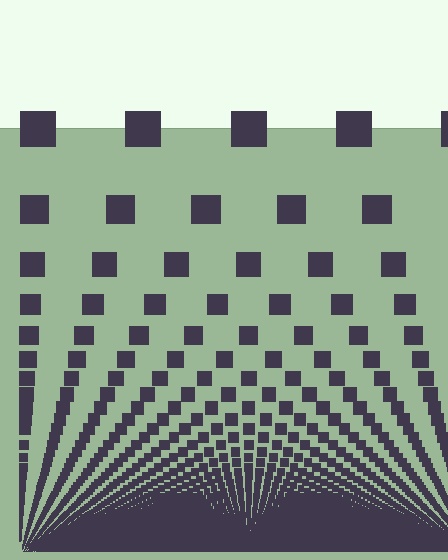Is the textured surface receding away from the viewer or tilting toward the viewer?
The surface appears to tilt toward the viewer. Texture elements get larger and sparser toward the top.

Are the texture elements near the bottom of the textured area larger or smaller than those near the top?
Smaller. The gradient is inverted — elements near the bottom are smaller and denser.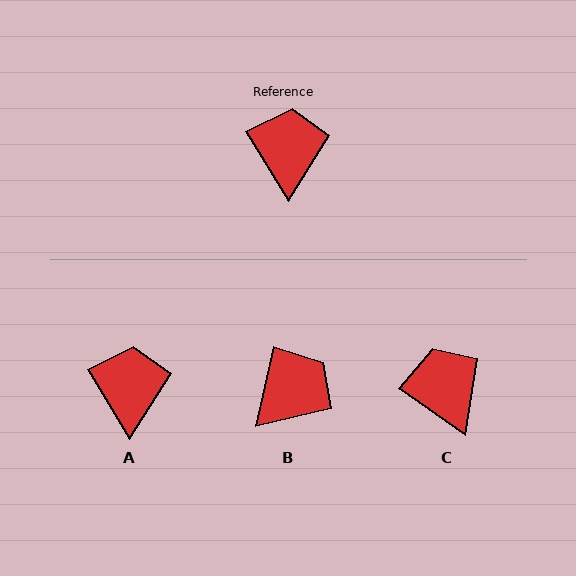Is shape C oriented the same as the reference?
No, it is off by about 23 degrees.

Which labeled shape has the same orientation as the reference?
A.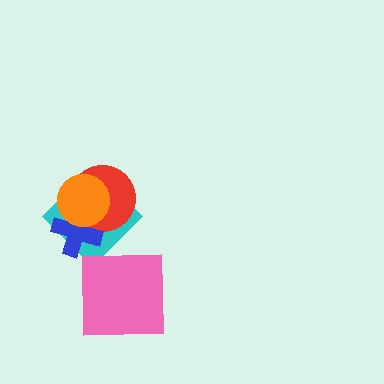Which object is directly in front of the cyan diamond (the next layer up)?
The red circle is directly in front of the cyan diamond.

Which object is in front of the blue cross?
The orange circle is in front of the blue cross.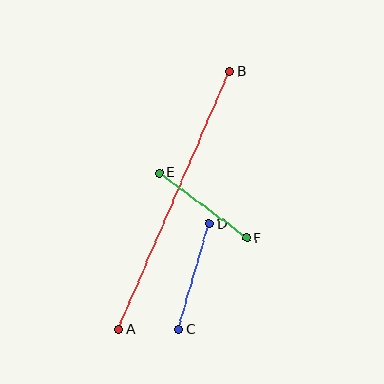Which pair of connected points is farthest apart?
Points A and B are farthest apart.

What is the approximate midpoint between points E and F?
The midpoint is at approximately (203, 205) pixels.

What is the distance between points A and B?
The distance is approximately 281 pixels.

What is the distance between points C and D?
The distance is approximately 110 pixels.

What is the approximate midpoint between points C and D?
The midpoint is at approximately (194, 277) pixels.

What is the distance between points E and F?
The distance is approximately 109 pixels.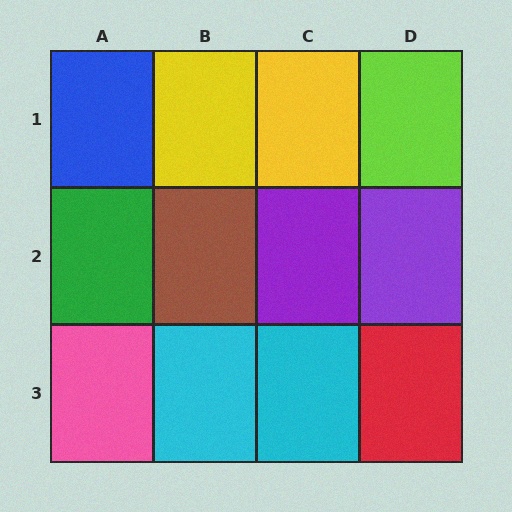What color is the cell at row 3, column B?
Cyan.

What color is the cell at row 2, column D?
Purple.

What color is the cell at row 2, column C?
Purple.